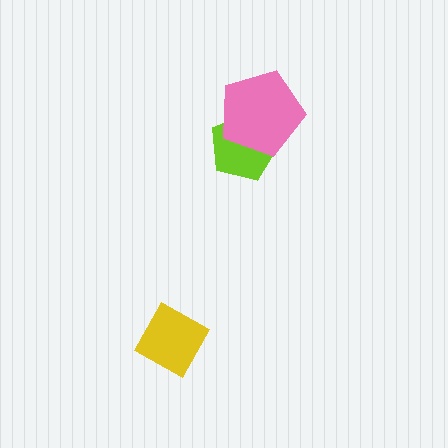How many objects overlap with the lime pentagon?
1 object overlaps with the lime pentagon.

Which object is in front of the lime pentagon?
The pink pentagon is in front of the lime pentagon.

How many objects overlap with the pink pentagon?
1 object overlaps with the pink pentagon.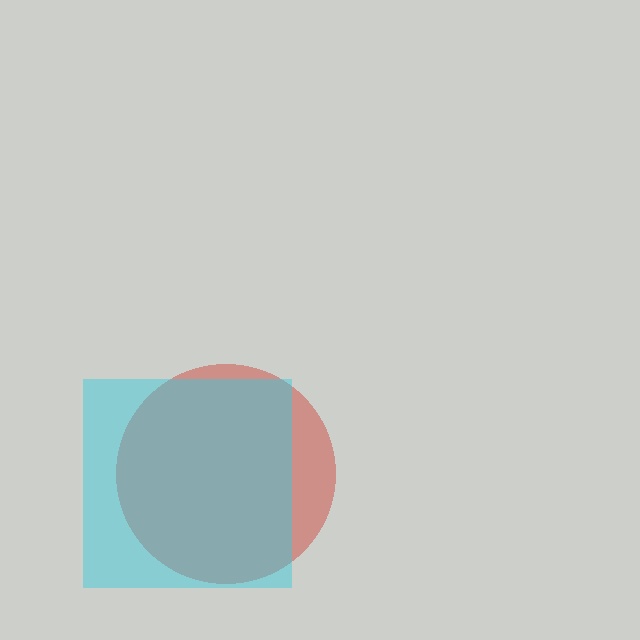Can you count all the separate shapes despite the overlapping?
Yes, there are 2 separate shapes.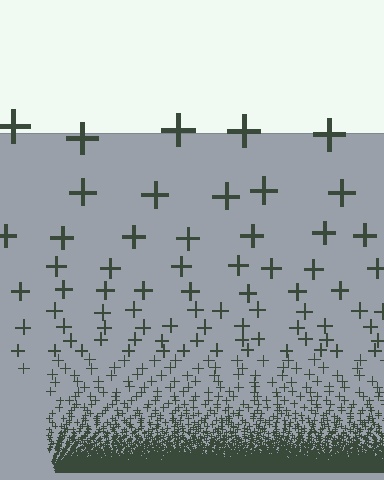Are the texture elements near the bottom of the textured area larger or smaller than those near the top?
Smaller. The gradient is inverted — elements near the bottom are smaller and denser.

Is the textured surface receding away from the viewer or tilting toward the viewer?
The surface appears to tilt toward the viewer. Texture elements get larger and sparser toward the top.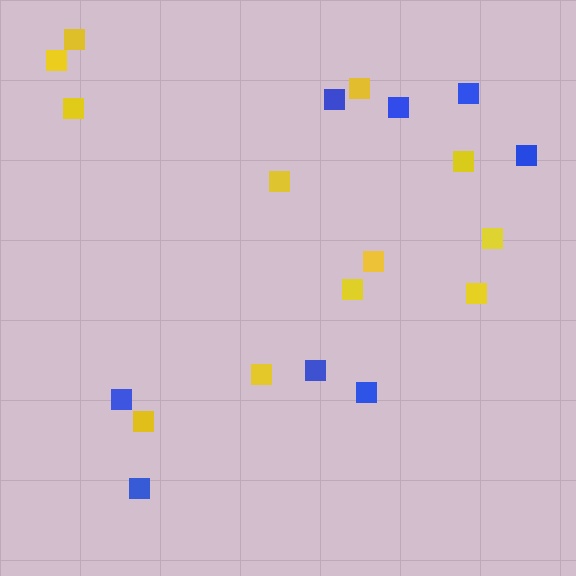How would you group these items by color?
There are 2 groups: one group of blue squares (8) and one group of yellow squares (12).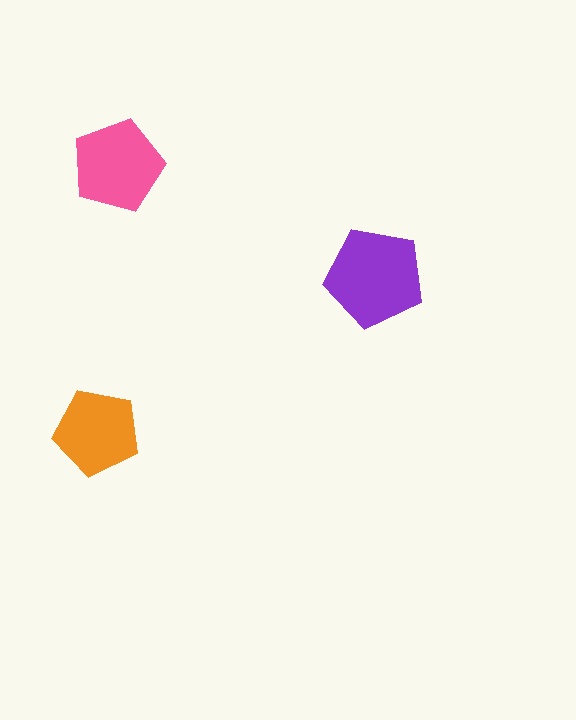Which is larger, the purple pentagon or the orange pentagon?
The purple one.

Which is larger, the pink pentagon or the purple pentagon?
The purple one.